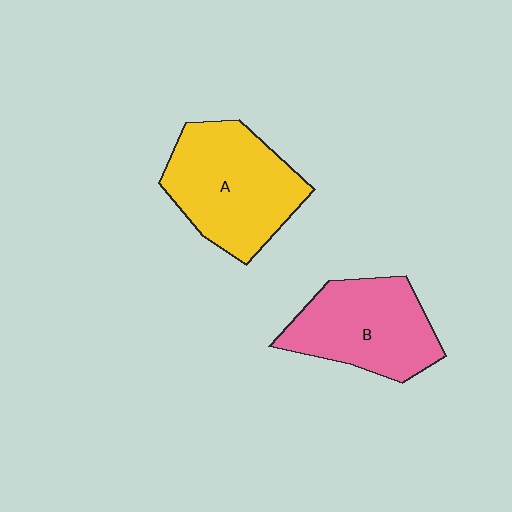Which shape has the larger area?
Shape A (yellow).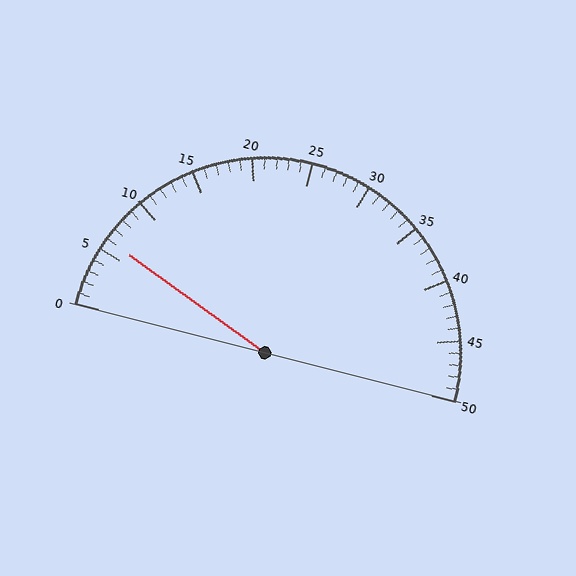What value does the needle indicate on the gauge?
The needle indicates approximately 6.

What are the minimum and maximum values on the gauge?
The gauge ranges from 0 to 50.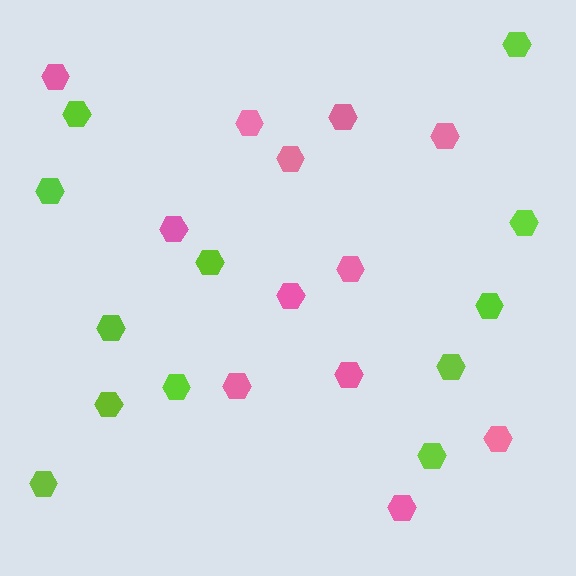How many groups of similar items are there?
There are 2 groups: one group of pink hexagons (12) and one group of lime hexagons (12).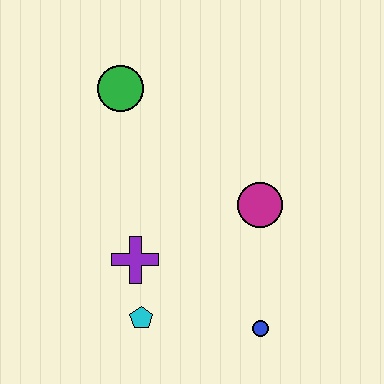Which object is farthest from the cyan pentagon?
The green circle is farthest from the cyan pentagon.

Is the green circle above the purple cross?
Yes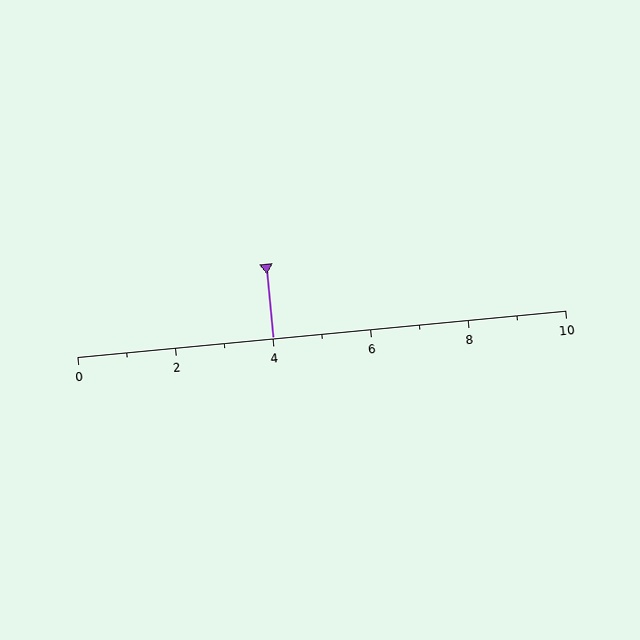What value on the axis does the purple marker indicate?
The marker indicates approximately 4.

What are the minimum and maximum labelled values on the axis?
The axis runs from 0 to 10.